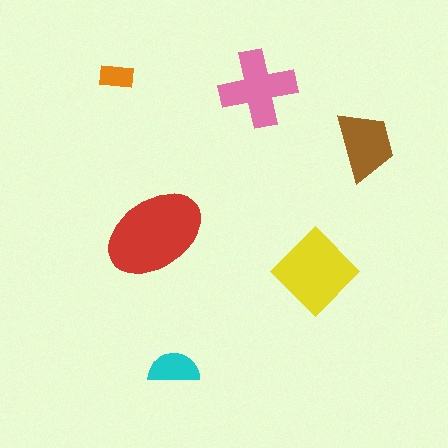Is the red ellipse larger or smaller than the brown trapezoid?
Larger.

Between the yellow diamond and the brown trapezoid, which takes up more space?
The yellow diamond.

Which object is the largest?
The red ellipse.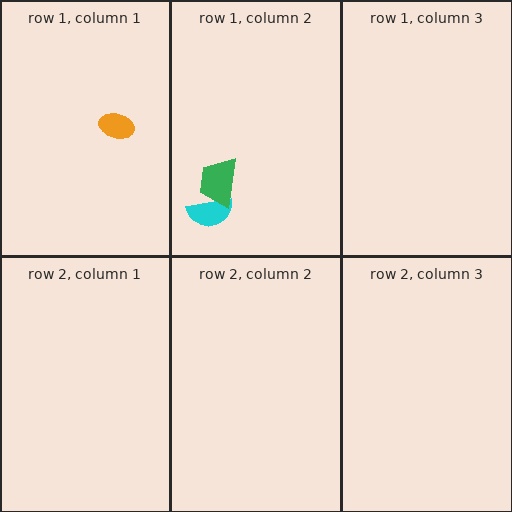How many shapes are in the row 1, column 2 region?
2.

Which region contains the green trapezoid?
The row 1, column 2 region.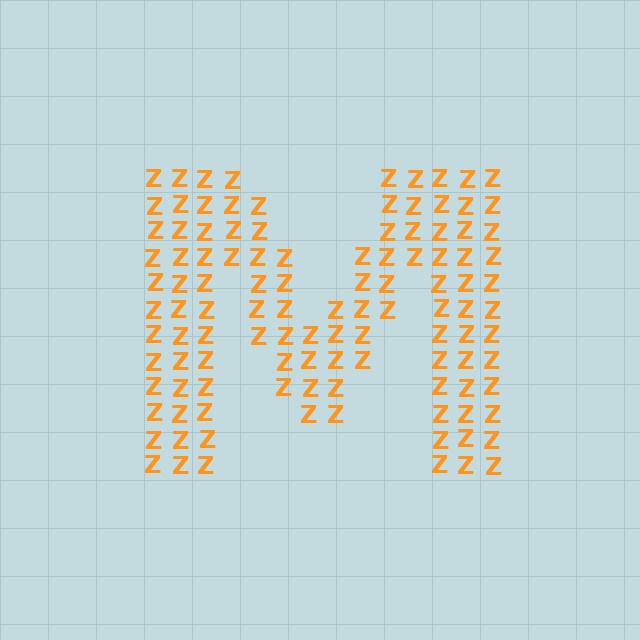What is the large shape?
The large shape is the letter M.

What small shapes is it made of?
It is made of small letter Z's.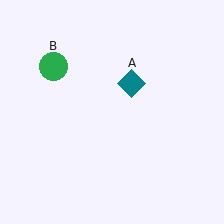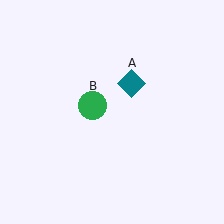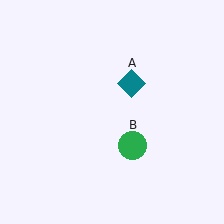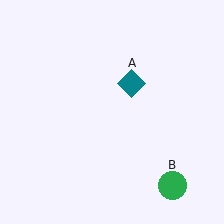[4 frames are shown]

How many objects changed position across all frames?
1 object changed position: green circle (object B).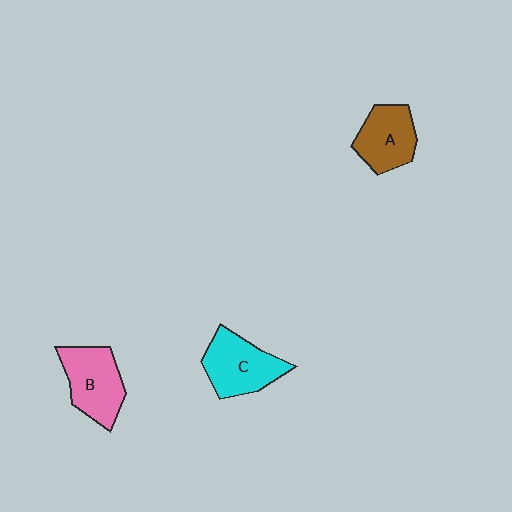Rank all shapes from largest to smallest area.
From largest to smallest: C (cyan), B (pink), A (brown).